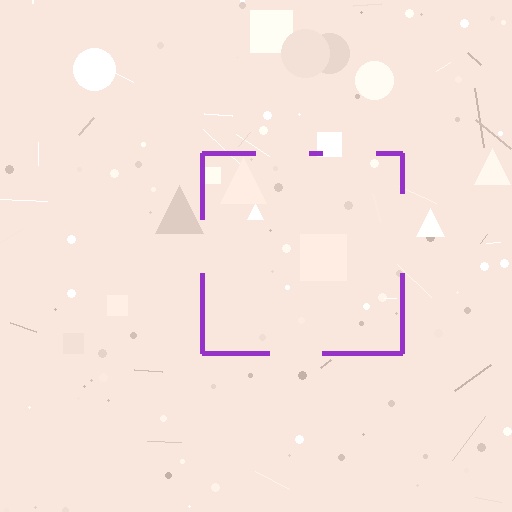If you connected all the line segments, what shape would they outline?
They would outline a square.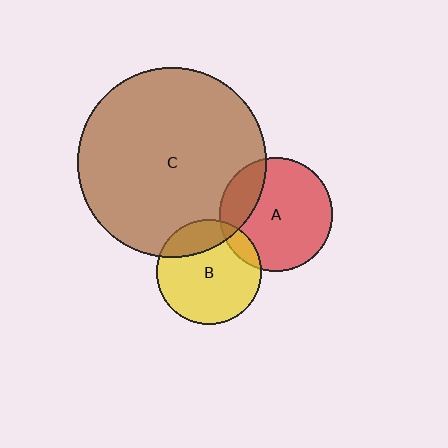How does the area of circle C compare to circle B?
Approximately 3.3 times.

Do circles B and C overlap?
Yes.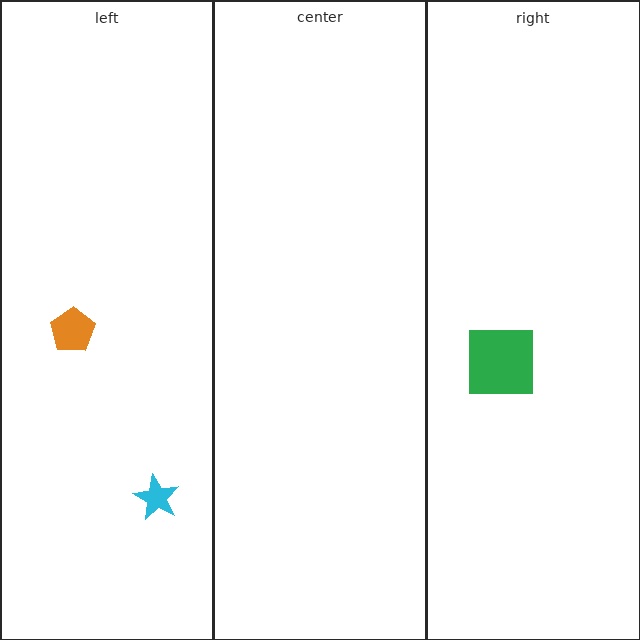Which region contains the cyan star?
The left region.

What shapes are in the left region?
The orange pentagon, the cyan star.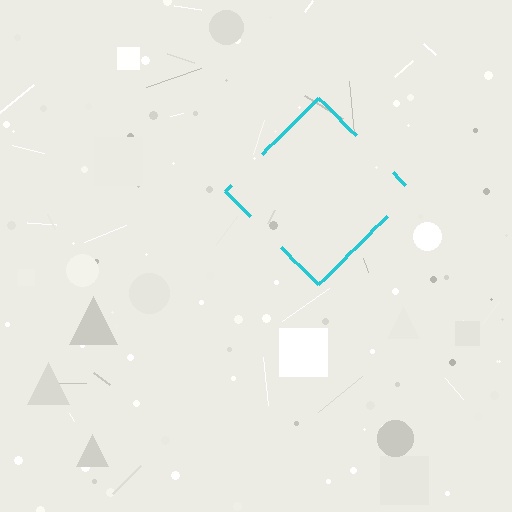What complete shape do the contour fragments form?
The contour fragments form a diamond.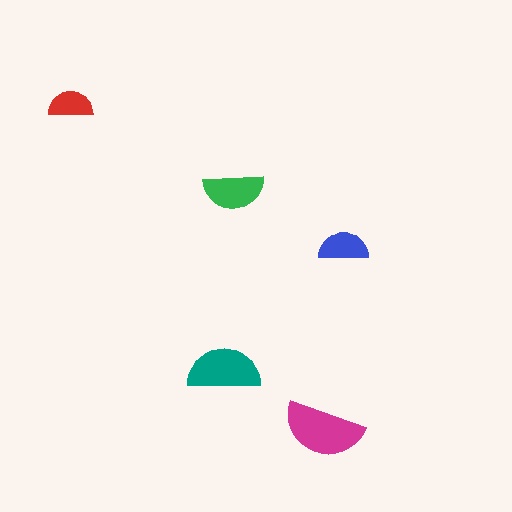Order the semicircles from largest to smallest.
the magenta one, the teal one, the green one, the blue one, the red one.